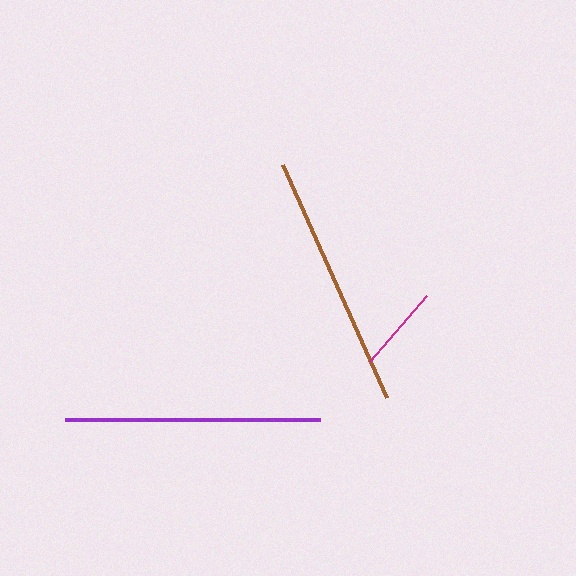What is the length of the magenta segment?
The magenta segment is approximately 88 pixels long.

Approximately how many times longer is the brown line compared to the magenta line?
The brown line is approximately 2.9 times the length of the magenta line.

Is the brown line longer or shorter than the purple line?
The purple line is longer than the brown line.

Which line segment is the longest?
The purple line is the longest at approximately 256 pixels.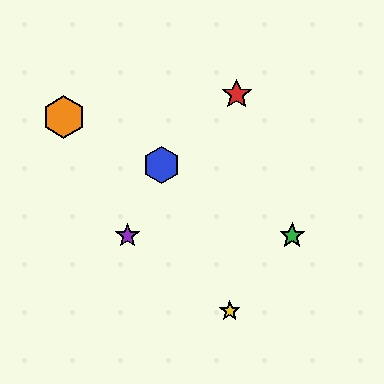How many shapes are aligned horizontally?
2 shapes (the green star, the purple star) are aligned horizontally.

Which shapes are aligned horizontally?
The green star, the purple star are aligned horizontally.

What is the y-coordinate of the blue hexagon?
The blue hexagon is at y≈165.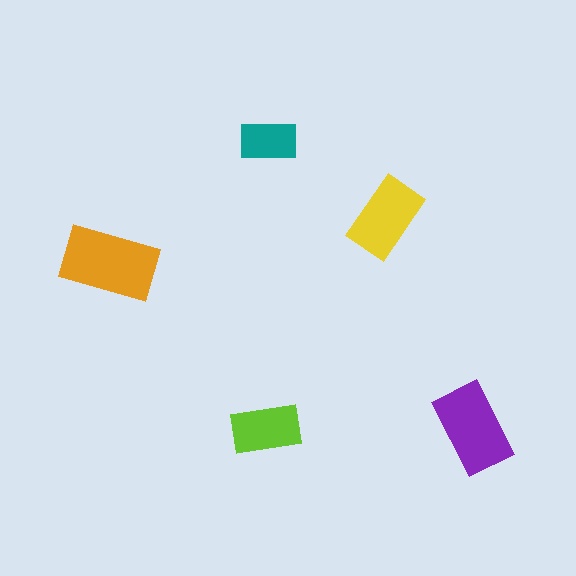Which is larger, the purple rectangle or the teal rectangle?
The purple one.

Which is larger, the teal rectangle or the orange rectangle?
The orange one.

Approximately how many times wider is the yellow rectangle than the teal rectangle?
About 1.5 times wider.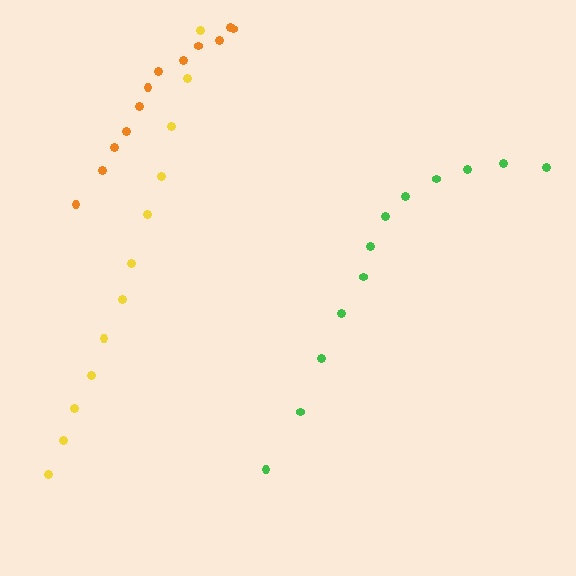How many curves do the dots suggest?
There are 3 distinct paths.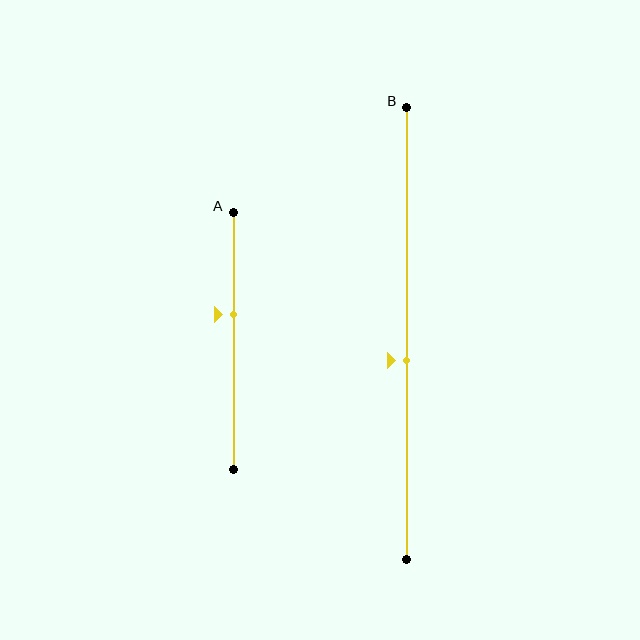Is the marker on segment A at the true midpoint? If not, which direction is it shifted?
No, the marker on segment A is shifted upward by about 10% of the segment length.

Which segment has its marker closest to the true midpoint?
Segment B has its marker closest to the true midpoint.